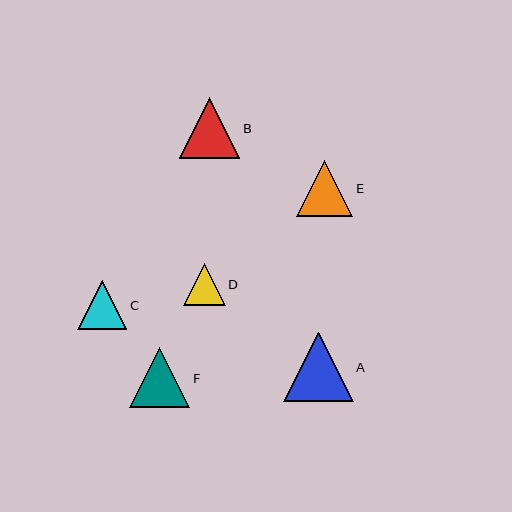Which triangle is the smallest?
Triangle D is the smallest with a size of approximately 42 pixels.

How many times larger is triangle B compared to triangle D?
Triangle B is approximately 1.4 times the size of triangle D.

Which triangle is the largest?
Triangle A is the largest with a size of approximately 70 pixels.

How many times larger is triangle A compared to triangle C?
Triangle A is approximately 1.4 times the size of triangle C.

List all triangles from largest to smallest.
From largest to smallest: A, B, F, E, C, D.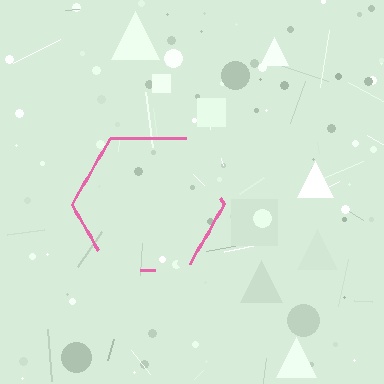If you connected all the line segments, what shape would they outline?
They would outline a hexagon.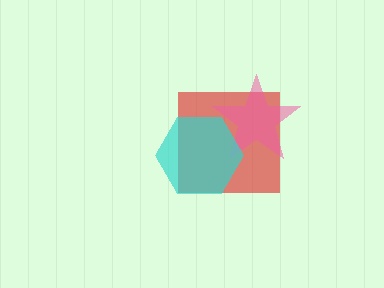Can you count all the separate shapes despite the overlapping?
Yes, there are 3 separate shapes.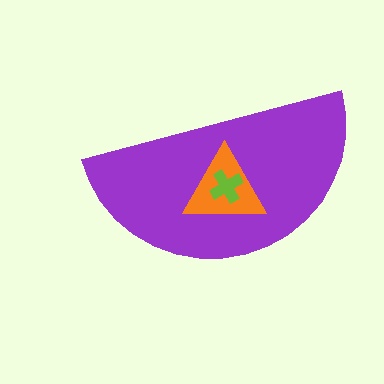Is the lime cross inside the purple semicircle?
Yes.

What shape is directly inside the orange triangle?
The lime cross.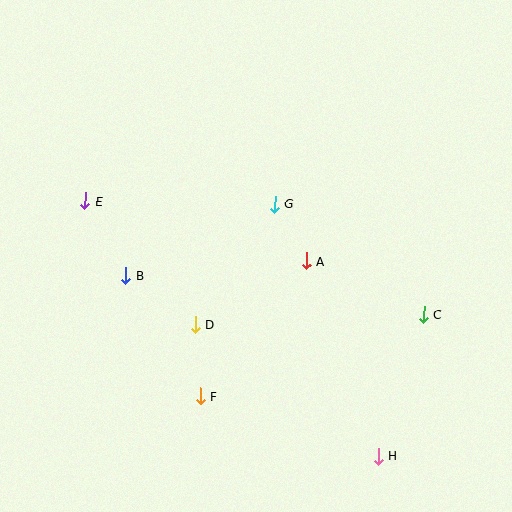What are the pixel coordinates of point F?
Point F is at (200, 396).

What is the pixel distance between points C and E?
The distance between C and E is 357 pixels.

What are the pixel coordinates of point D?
Point D is at (196, 325).